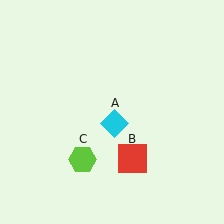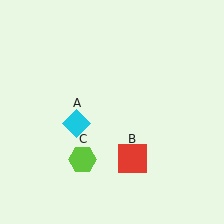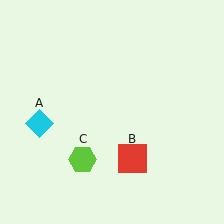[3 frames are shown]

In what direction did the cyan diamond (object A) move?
The cyan diamond (object A) moved left.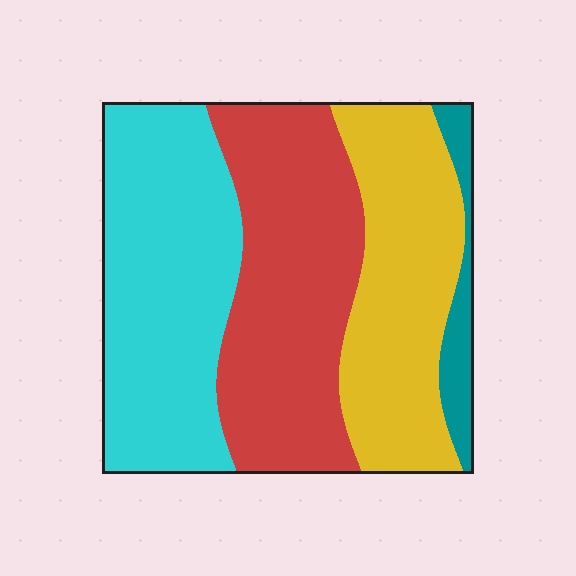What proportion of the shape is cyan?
Cyan takes up about one third (1/3) of the shape.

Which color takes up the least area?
Teal, at roughly 5%.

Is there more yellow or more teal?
Yellow.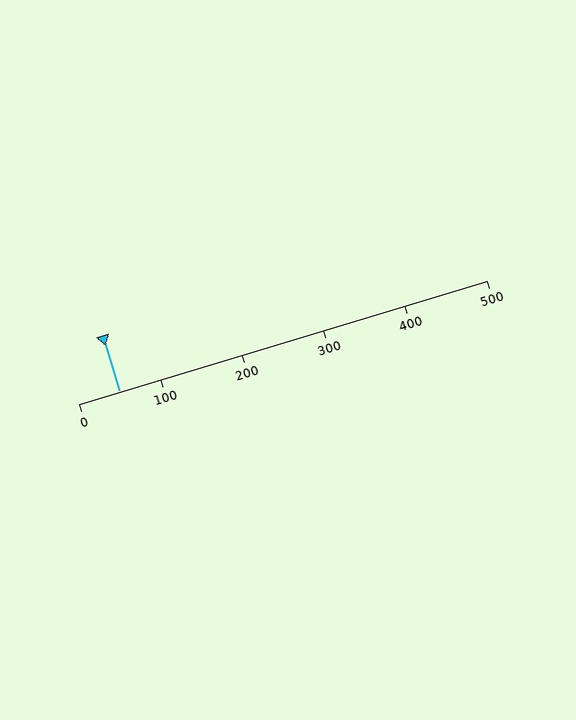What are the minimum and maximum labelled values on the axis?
The axis runs from 0 to 500.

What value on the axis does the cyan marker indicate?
The marker indicates approximately 50.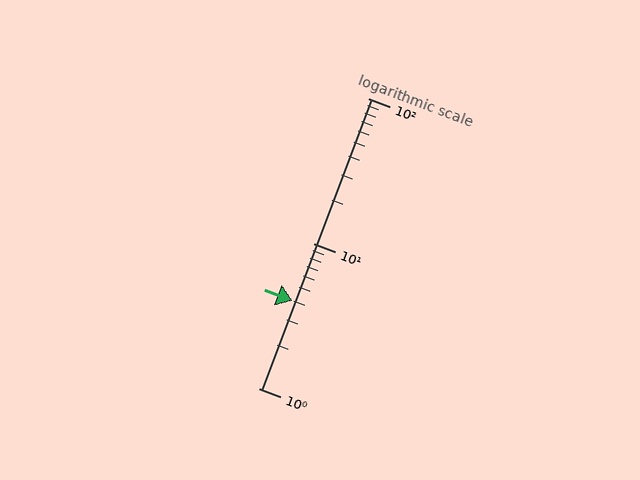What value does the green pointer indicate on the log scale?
The pointer indicates approximately 4.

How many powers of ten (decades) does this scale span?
The scale spans 2 decades, from 1 to 100.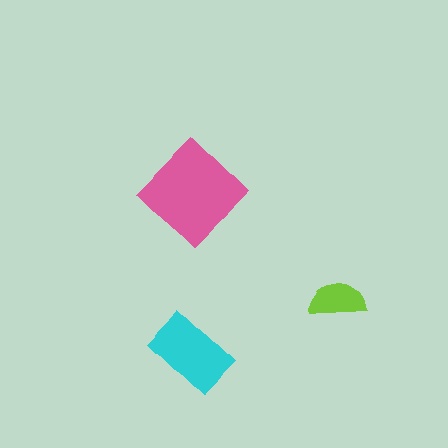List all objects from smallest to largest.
The lime semicircle, the cyan rectangle, the pink diamond.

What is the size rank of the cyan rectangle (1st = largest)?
2nd.